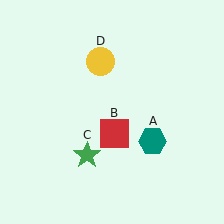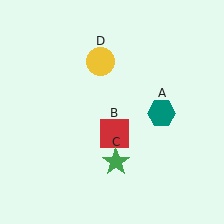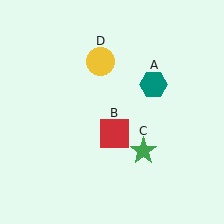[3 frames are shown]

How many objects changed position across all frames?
2 objects changed position: teal hexagon (object A), green star (object C).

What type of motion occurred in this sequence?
The teal hexagon (object A), green star (object C) rotated counterclockwise around the center of the scene.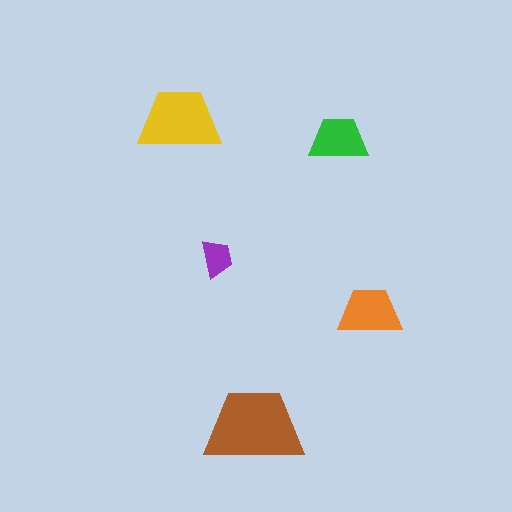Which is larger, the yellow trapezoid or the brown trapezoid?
The brown one.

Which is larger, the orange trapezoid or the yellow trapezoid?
The yellow one.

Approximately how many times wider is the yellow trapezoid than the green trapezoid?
About 1.5 times wider.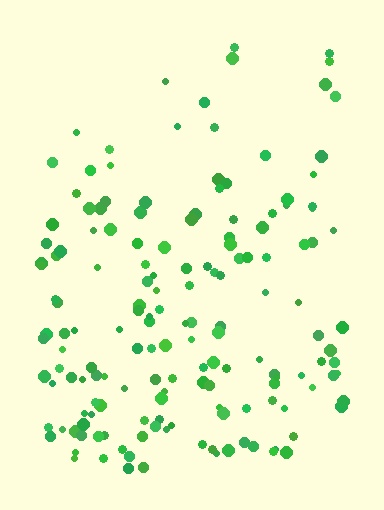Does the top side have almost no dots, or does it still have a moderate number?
Still a moderate number, just noticeably fewer than the bottom.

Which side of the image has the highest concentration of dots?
The bottom.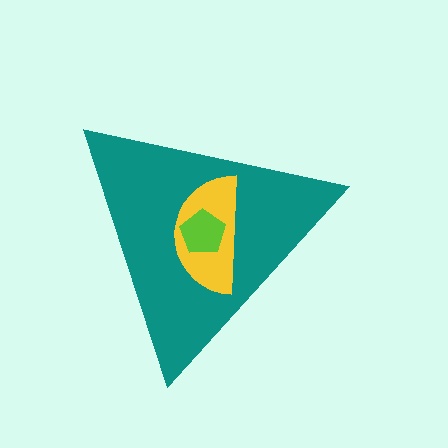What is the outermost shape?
The teal triangle.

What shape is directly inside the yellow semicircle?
The lime pentagon.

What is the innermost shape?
The lime pentagon.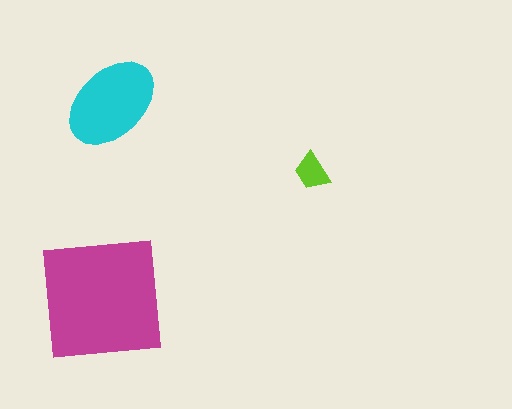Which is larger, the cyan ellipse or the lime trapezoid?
The cyan ellipse.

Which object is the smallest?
The lime trapezoid.